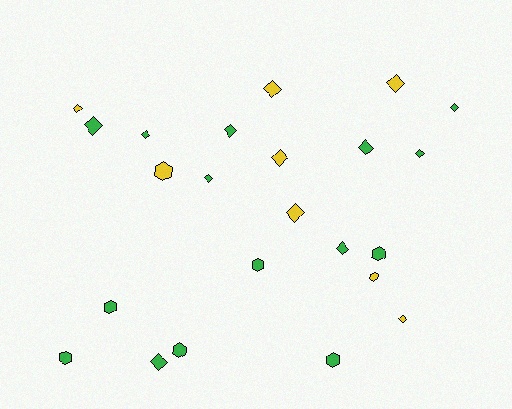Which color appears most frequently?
Green, with 15 objects.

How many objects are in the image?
There are 23 objects.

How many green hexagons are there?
There are 6 green hexagons.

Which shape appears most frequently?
Diamond, with 15 objects.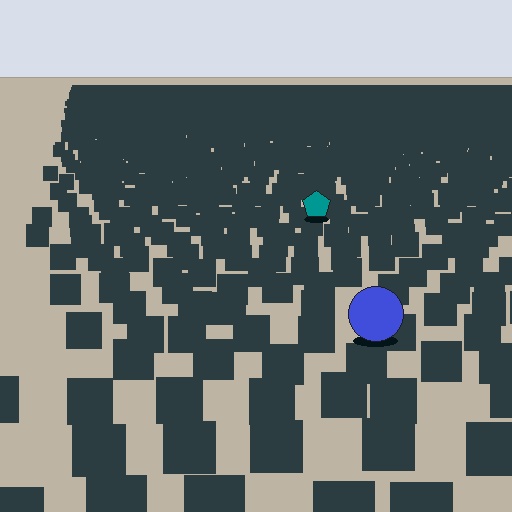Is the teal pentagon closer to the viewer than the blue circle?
No. The blue circle is closer — you can tell from the texture gradient: the ground texture is coarser near it.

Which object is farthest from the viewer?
The teal pentagon is farthest from the viewer. It appears smaller and the ground texture around it is denser.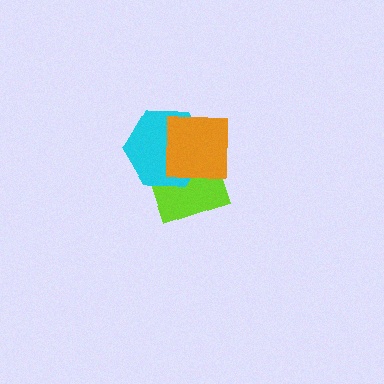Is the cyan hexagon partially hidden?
Yes, it is partially covered by another shape.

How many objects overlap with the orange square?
2 objects overlap with the orange square.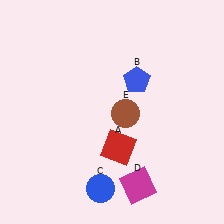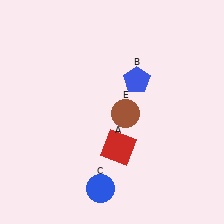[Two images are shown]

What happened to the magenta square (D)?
The magenta square (D) was removed in Image 2. It was in the bottom-right area of Image 1.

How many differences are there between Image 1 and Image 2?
There is 1 difference between the two images.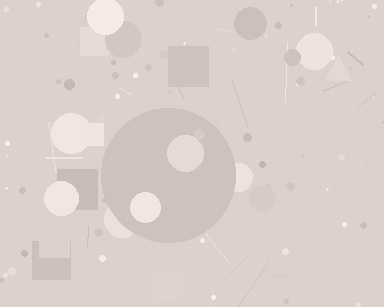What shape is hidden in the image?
A circle is hidden in the image.